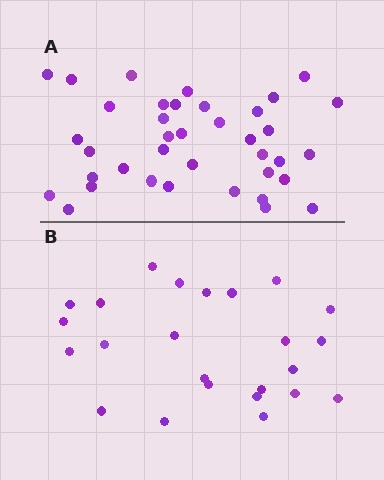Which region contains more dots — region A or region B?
Region A (the top region) has more dots.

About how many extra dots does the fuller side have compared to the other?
Region A has approximately 15 more dots than region B.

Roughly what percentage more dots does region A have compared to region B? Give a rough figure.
About 60% more.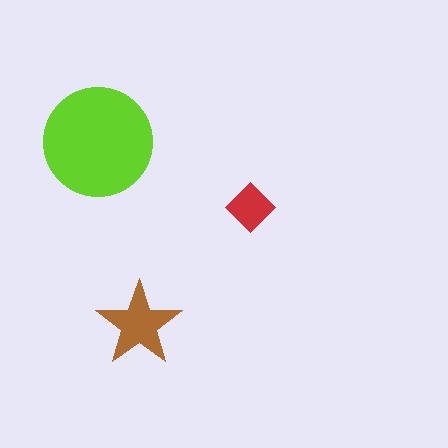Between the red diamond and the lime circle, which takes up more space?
The lime circle.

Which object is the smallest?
The red diamond.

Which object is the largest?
The lime circle.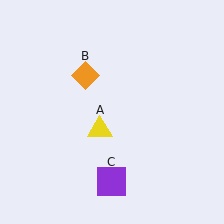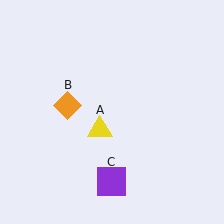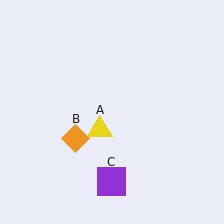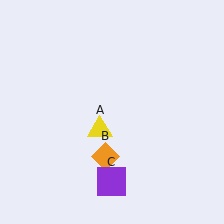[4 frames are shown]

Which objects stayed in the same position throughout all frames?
Yellow triangle (object A) and purple square (object C) remained stationary.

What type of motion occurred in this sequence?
The orange diamond (object B) rotated counterclockwise around the center of the scene.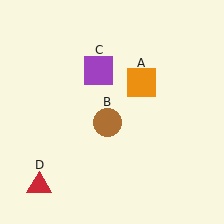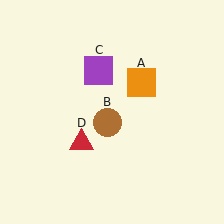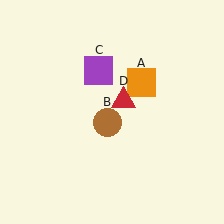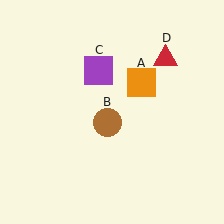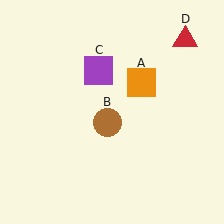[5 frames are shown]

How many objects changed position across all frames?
1 object changed position: red triangle (object D).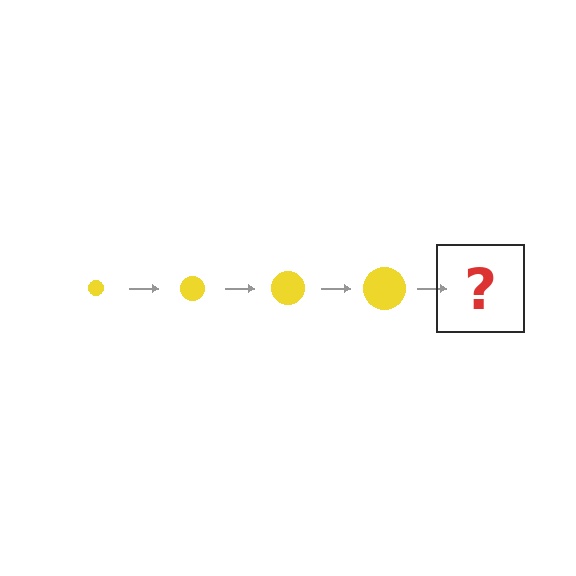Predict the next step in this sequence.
The next step is a yellow circle, larger than the previous one.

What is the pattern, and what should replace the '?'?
The pattern is that the circle gets progressively larger each step. The '?' should be a yellow circle, larger than the previous one.